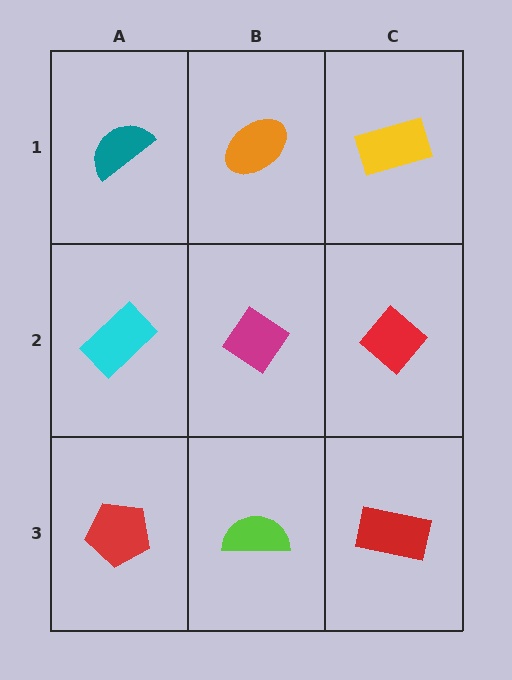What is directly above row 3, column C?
A red diamond.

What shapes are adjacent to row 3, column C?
A red diamond (row 2, column C), a lime semicircle (row 3, column B).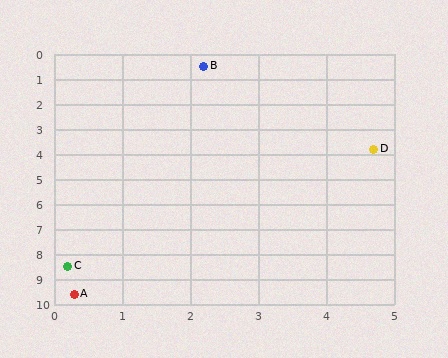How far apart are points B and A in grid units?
Points B and A are about 9.3 grid units apart.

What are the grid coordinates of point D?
Point D is at approximately (4.7, 3.8).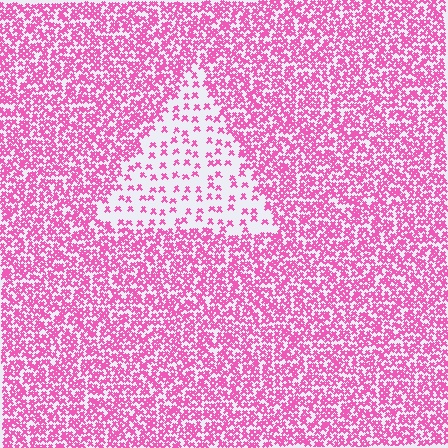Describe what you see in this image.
The image contains small pink elements arranged at two different densities. A triangle-shaped region is visible where the elements are less densely packed than the surrounding area.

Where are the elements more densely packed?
The elements are more densely packed outside the triangle boundary.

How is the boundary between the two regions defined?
The boundary is defined by a change in element density (approximately 3.0x ratio). All elements are the same color, size, and shape.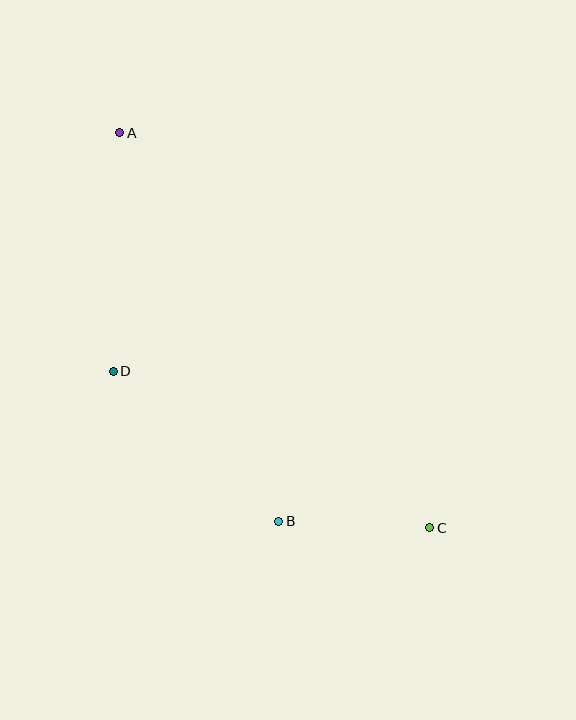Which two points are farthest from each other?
Points A and C are farthest from each other.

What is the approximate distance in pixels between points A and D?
The distance between A and D is approximately 238 pixels.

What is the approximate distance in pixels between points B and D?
The distance between B and D is approximately 224 pixels.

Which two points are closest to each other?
Points B and C are closest to each other.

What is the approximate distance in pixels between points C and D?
The distance between C and D is approximately 353 pixels.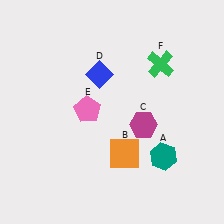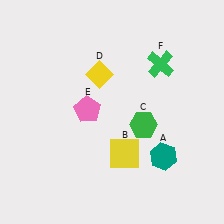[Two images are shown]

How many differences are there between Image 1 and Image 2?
There are 3 differences between the two images.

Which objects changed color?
B changed from orange to yellow. C changed from magenta to green. D changed from blue to yellow.